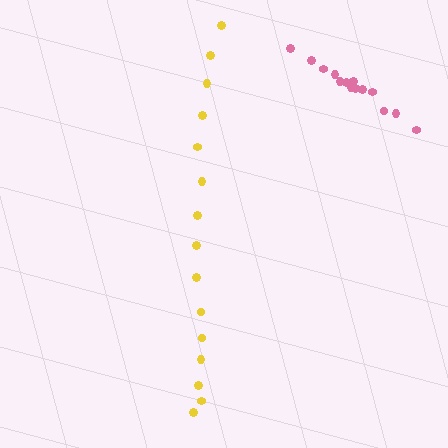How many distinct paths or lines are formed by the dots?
There are 2 distinct paths.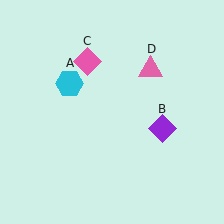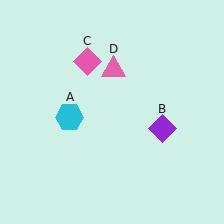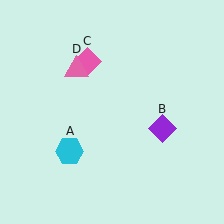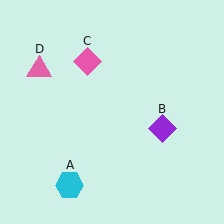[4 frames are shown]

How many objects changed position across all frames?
2 objects changed position: cyan hexagon (object A), pink triangle (object D).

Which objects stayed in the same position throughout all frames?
Purple diamond (object B) and pink diamond (object C) remained stationary.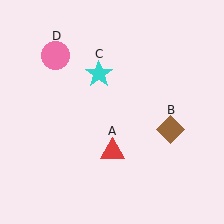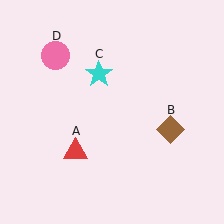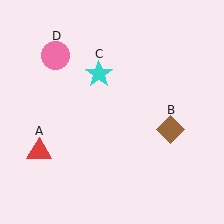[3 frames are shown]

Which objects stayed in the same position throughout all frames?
Brown diamond (object B) and cyan star (object C) and pink circle (object D) remained stationary.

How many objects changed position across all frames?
1 object changed position: red triangle (object A).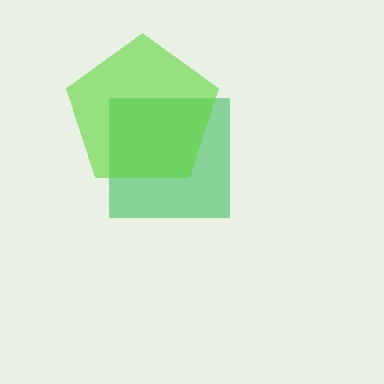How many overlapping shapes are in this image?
There are 2 overlapping shapes in the image.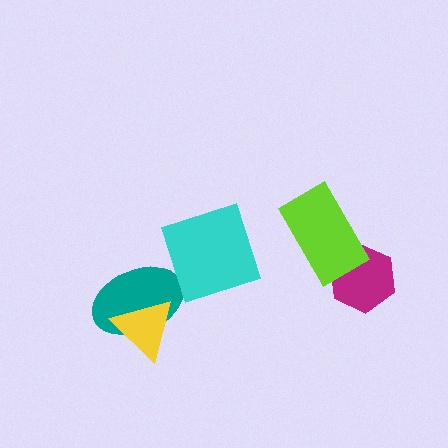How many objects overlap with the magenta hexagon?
1 object overlaps with the magenta hexagon.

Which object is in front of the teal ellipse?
The yellow triangle is in front of the teal ellipse.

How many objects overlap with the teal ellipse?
1 object overlaps with the teal ellipse.